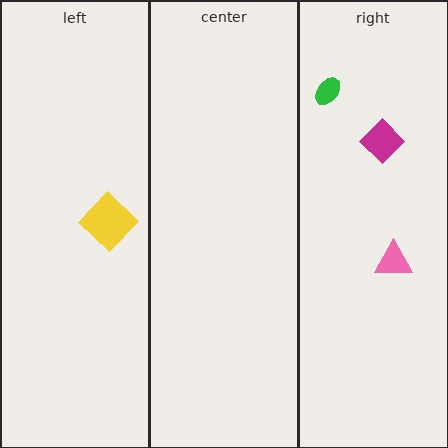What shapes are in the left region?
The yellow diamond.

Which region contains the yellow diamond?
The left region.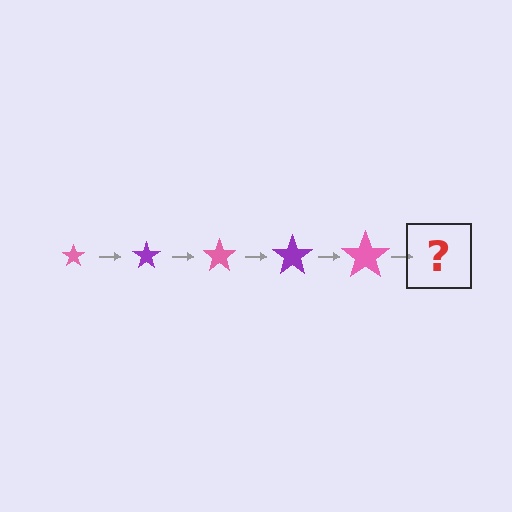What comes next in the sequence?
The next element should be a purple star, larger than the previous one.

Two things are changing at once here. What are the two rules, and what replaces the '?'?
The two rules are that the star grows larger each step and the color cycles through pink and purple. The '?' should be a purple star, larger than the previous one.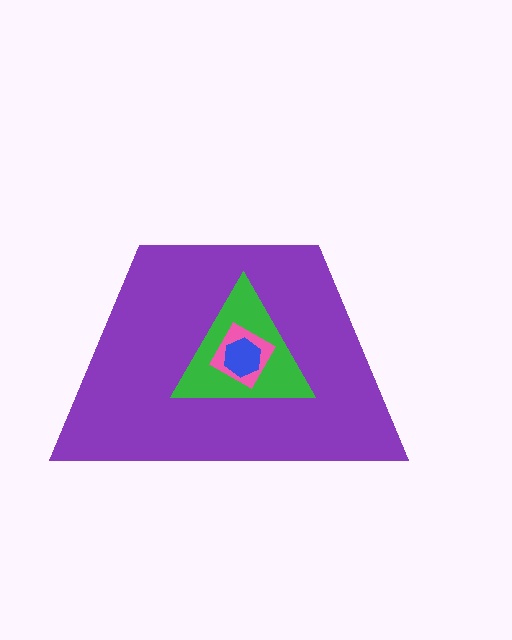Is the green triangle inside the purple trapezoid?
Yes.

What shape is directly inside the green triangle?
The pink square.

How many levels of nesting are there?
4.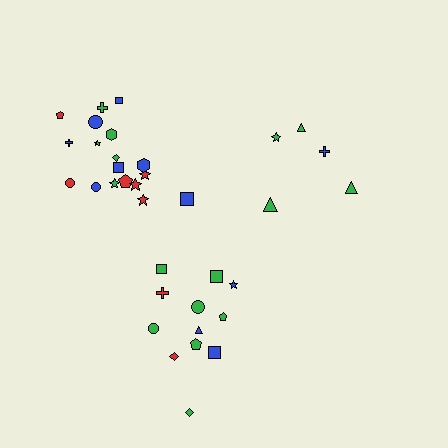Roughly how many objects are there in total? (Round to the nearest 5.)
Roughly 35 objects in total.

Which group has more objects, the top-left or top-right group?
The top-left group.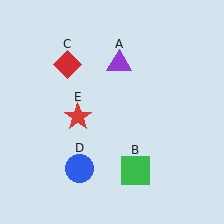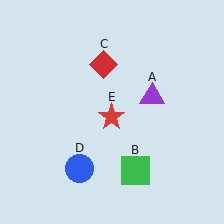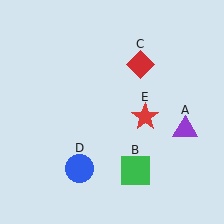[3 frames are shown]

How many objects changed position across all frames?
3 objects changed position: purple triangle (object A), red diamond (object C), red star (object E).